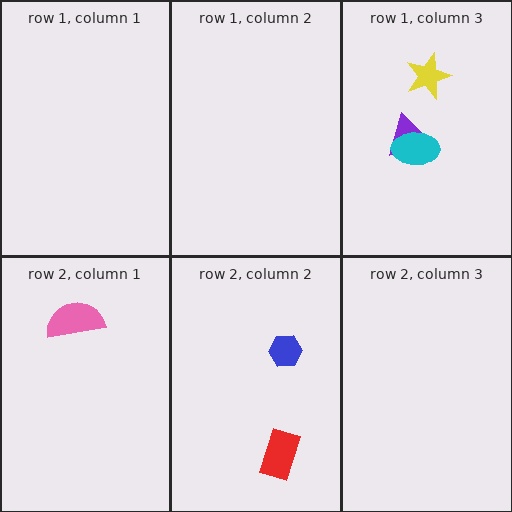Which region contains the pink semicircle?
The row 2, column 1 region.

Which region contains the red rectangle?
The row 2, column 2 region.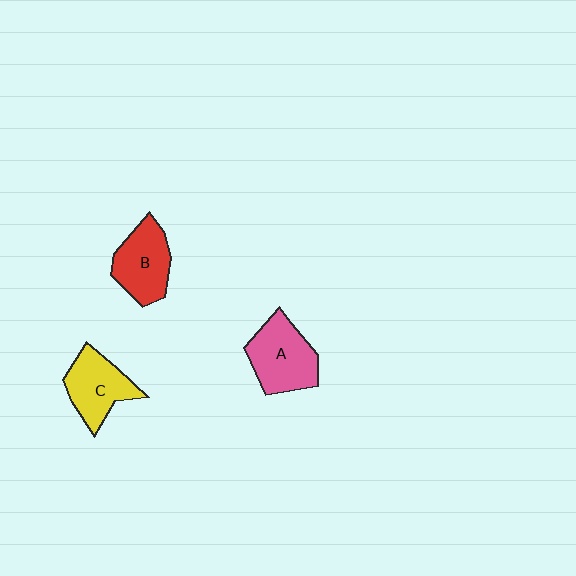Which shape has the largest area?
Shape A (pink).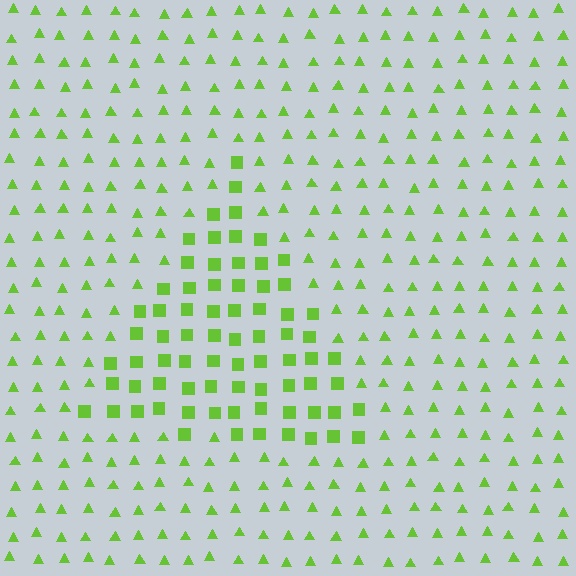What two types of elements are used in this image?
The image uses squares inside the triangle region and triangles outside it.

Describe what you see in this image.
The image is filled with small lime elements arranged in a uniform grid. A triangle-shaped region contains squares, while the surrounding area contains triangles. The boundary is defined purely by the change in element shape.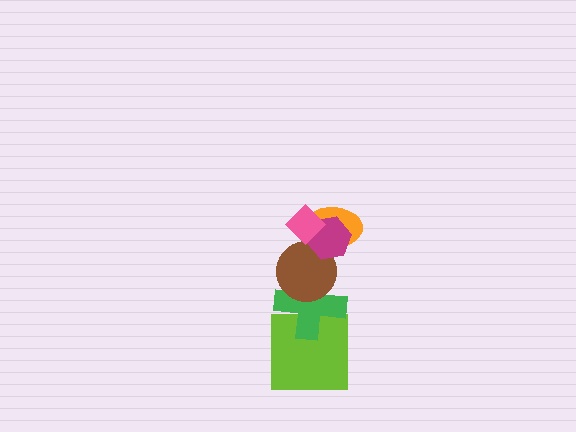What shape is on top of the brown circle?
The orange ellipse is on top of the brown circle.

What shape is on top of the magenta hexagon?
The pink diamond is on top of the magenta hexagon.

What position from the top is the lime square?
The lime square is 6th from the top.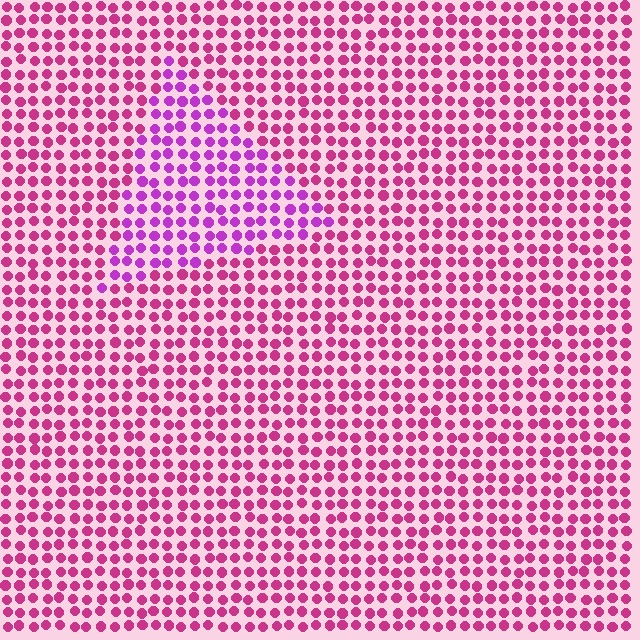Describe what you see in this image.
The image is filled with small magenta elements in a uniform arrangement. A triangle-shaped region is visible where the elements are tinted to a slightly different hue, forming a subtle color boundary.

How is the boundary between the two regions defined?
The boundary is defined purely by a slight shift in hue (about 30 degrees). Spacing, size, and orientation are identical on both sides.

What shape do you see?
I see a triangle.